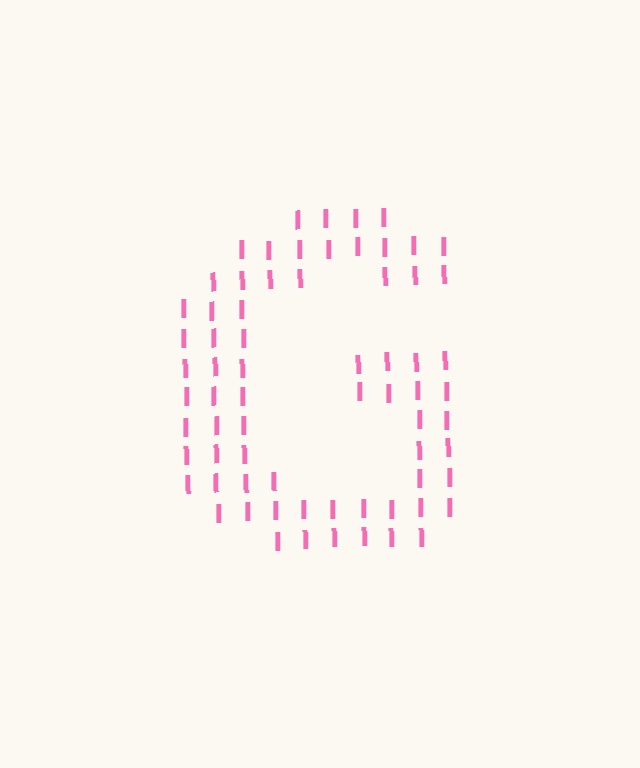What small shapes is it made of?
It is made of small letter I's.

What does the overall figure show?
The overall figure shows the letter G.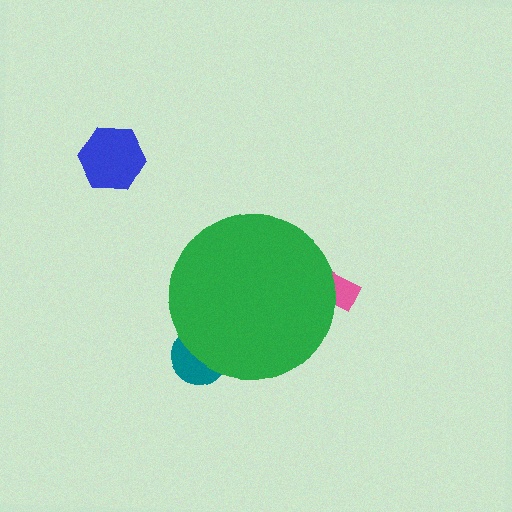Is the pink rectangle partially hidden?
Yes, the pink rectangle is partially hidden behind the green circle.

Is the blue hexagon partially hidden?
No, the blue hexagon is fully visible.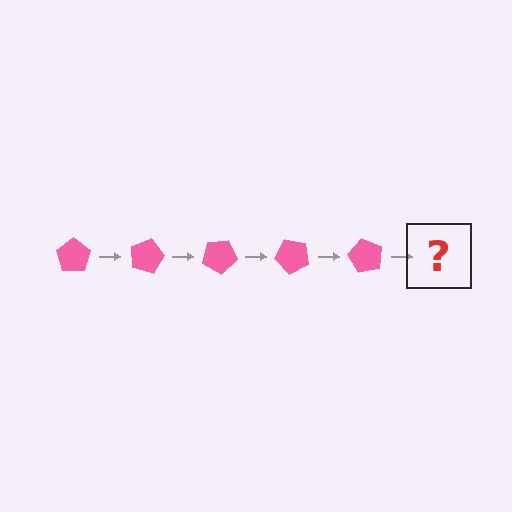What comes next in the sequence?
The next element should be a pink pentagon rotated 75 degrees.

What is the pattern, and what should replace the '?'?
The pattern is that the pentagon rotates 15 degrees each step. The '?' should be a pink pentagon rotated 75 degrees.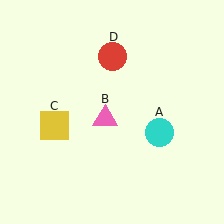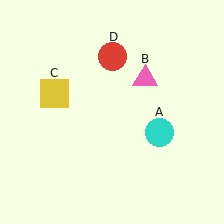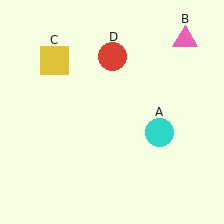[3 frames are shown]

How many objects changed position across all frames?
2 objects changed position: pink triangle (object B), yellow square (object C).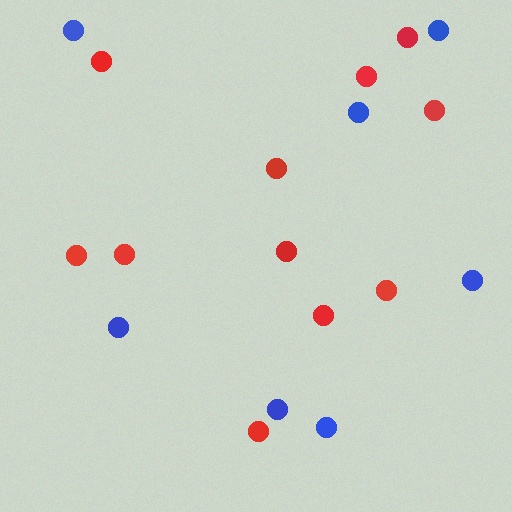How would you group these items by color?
There are 2 groups: one group of red circles (11) and one group of blue circles (7).